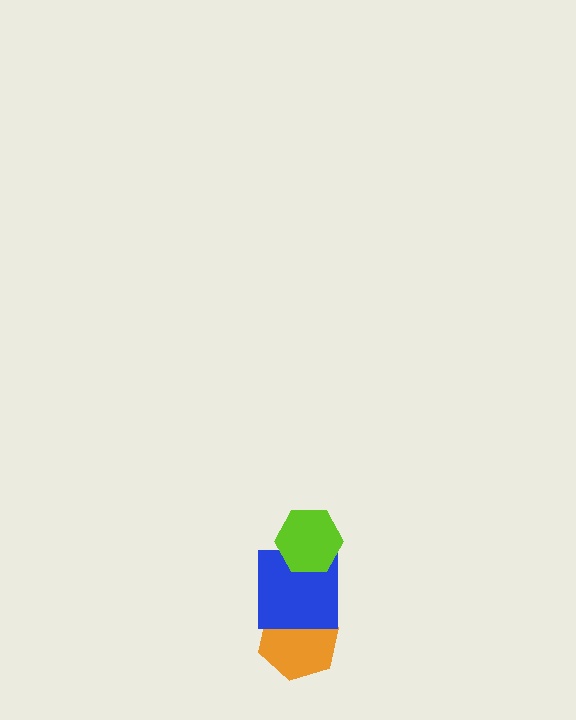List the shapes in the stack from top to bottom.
From top to bottom: the lime hexagon, the blue square, the orange hexagon.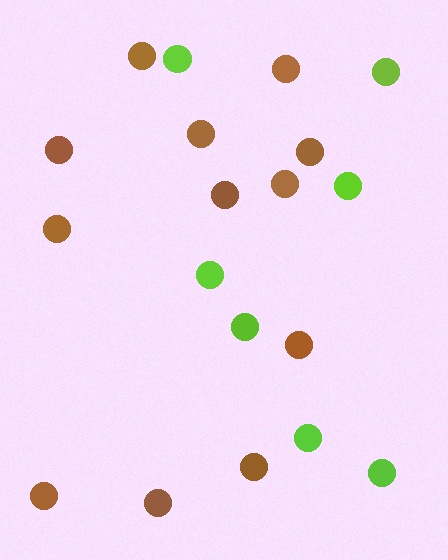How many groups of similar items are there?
There are 2 groups: one group of brown circles (12) and one group of lime circles (7).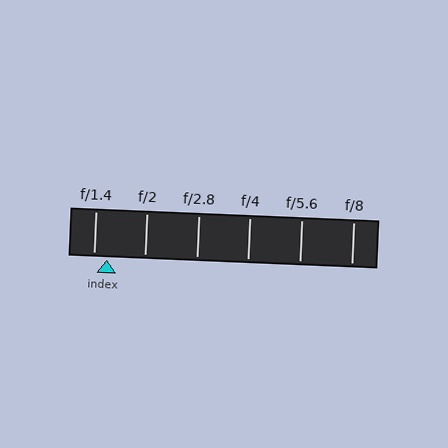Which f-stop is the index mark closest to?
The index mark is closest to f/1.4.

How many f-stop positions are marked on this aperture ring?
There are 6 f-stop positions marked.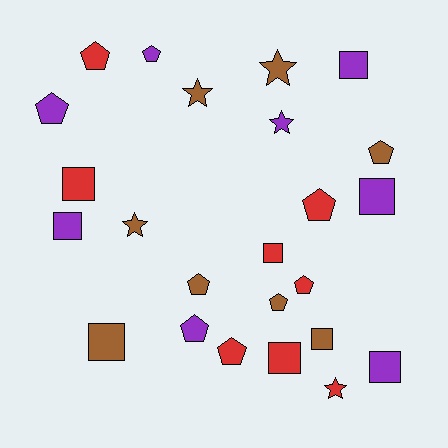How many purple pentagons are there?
There are 3 purple pentagons.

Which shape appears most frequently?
Pentagon, with 10 objects.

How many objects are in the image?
There are 24 objects.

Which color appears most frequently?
Brown, with 8 objects.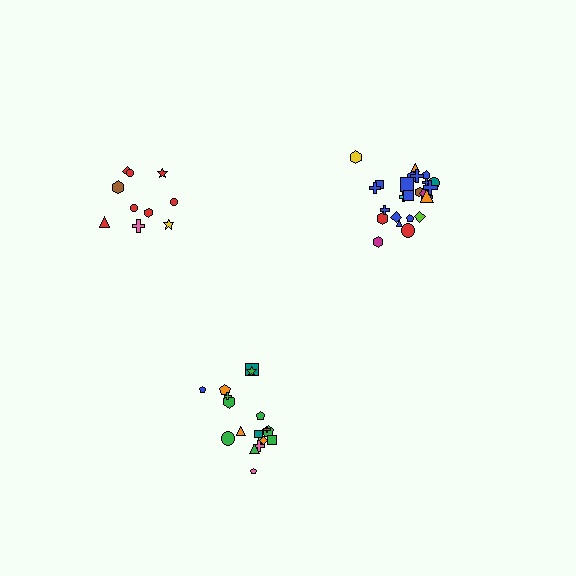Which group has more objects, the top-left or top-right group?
The top-right group.